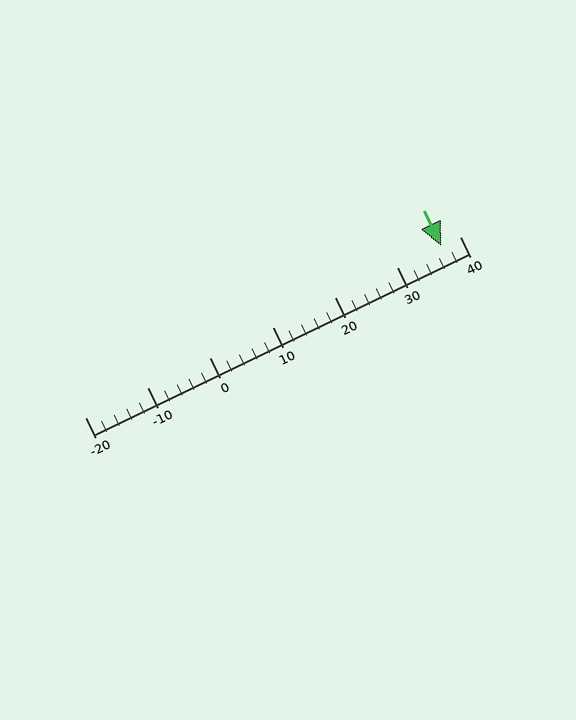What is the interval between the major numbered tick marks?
The major tick marks are spaced 10 units apart.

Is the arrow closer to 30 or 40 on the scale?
The arrow is closer to 40.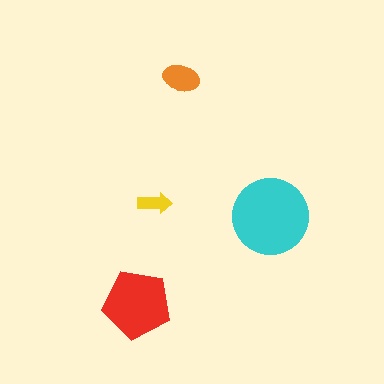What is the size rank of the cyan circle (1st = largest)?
1st.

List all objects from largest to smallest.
The cyan circle, the red pentagon, the orange ellipse, the yellow arrow.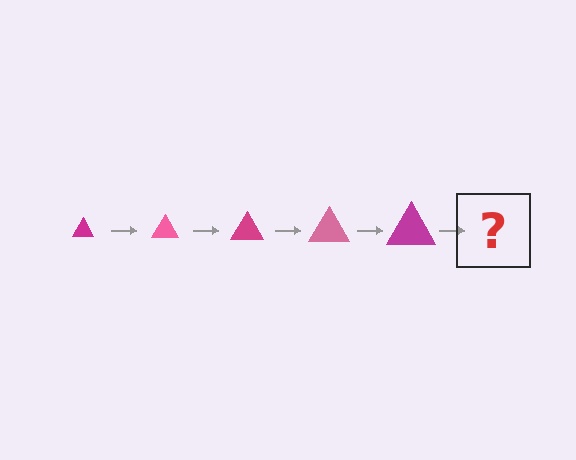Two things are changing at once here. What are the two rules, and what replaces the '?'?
The two rules are that the triangle grows larger each step and the color cycles through magenta and pink. The '?' should be a pink triangle, larger than the previous one.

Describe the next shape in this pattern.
It should be a pink triangle, larger than the previous one.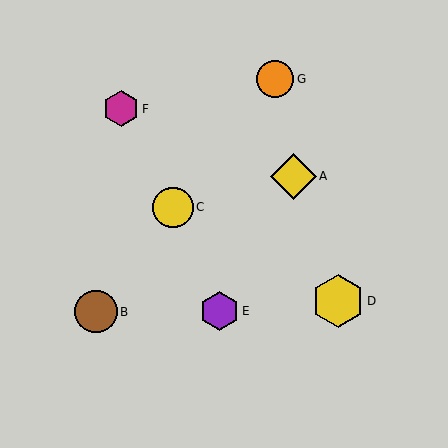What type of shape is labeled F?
Shape F is a magenta hexagon.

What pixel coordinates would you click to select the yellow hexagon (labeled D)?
Click at (338, 301) to select the yellow hexagon D.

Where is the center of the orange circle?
The center of the orange circle is at (275, 79).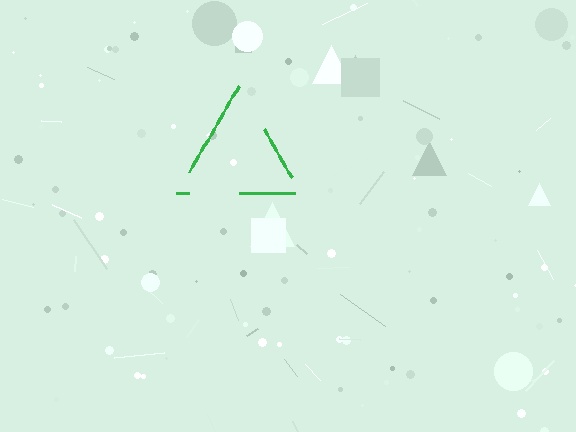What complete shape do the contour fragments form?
The contour fragments form a triangle.